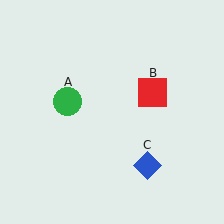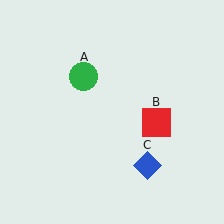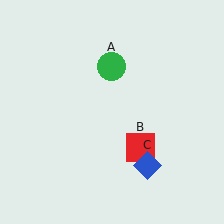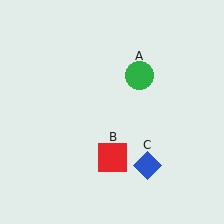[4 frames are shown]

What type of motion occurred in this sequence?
The green circle (object A), red square (object B) rotated clockwise around the center of the scene.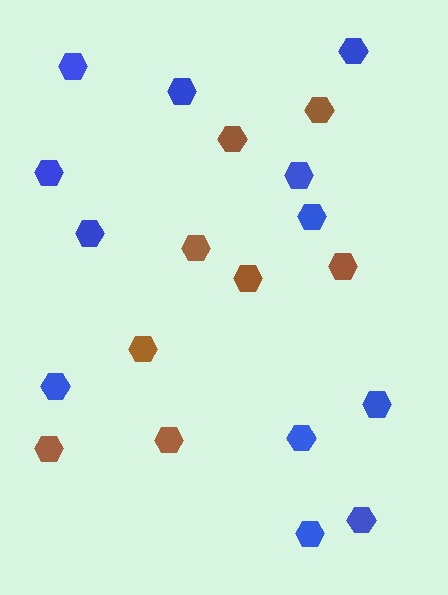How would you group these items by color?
There are 2 groups: one group of blue hexagons (12) and one group of brown hexagons (8).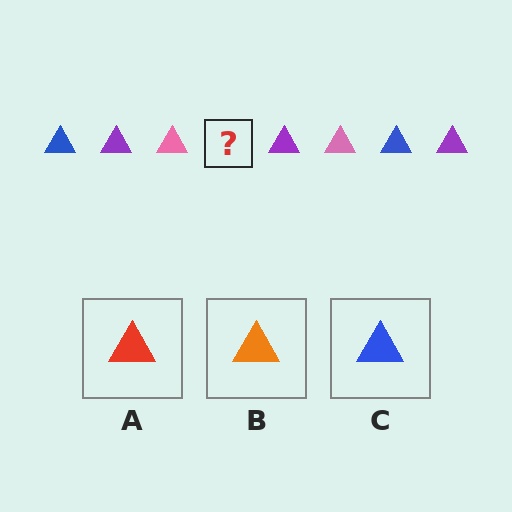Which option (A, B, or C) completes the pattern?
C.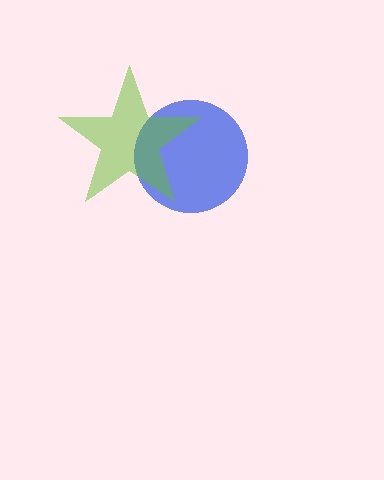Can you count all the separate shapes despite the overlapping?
Yes, there are 2 separate shapes.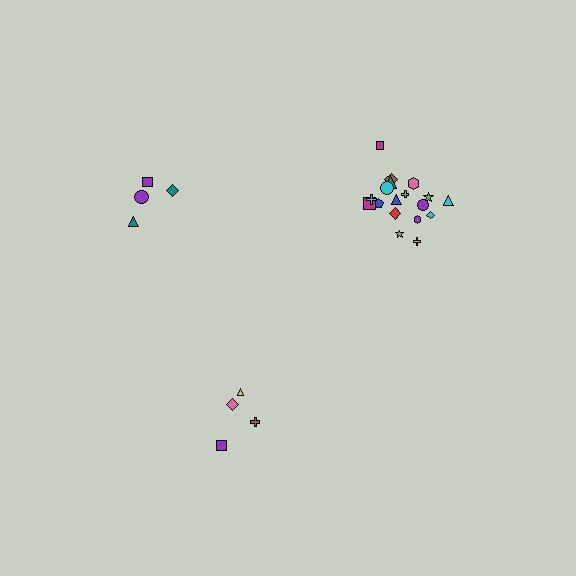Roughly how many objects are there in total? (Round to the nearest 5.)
Roughly 25 objects in total.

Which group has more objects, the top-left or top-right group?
The top-right group.